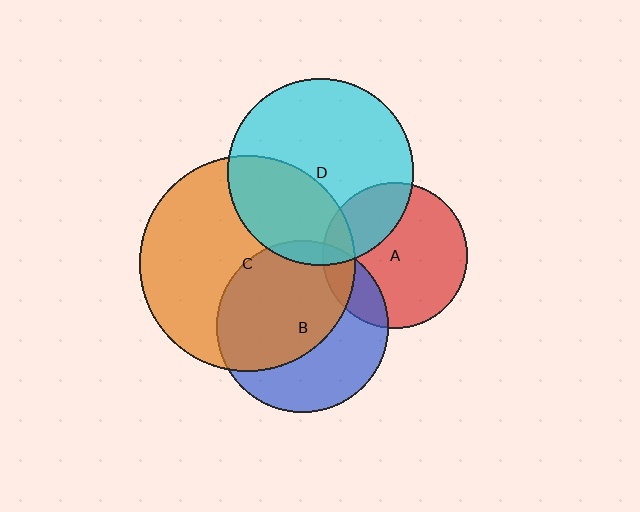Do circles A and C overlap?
Yes.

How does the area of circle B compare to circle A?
Approximately 1.4 times.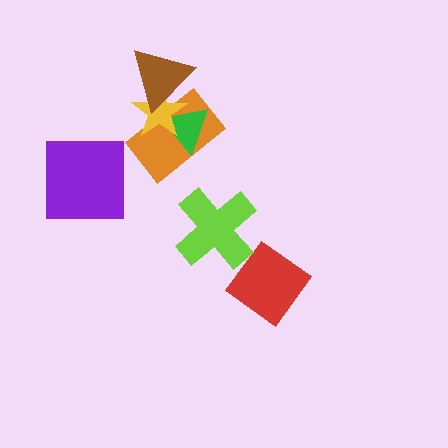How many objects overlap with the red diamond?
1 object overlaps with the red diamond.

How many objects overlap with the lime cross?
1 object overlaps with the lime cross.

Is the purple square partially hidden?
No, no other shape covers it.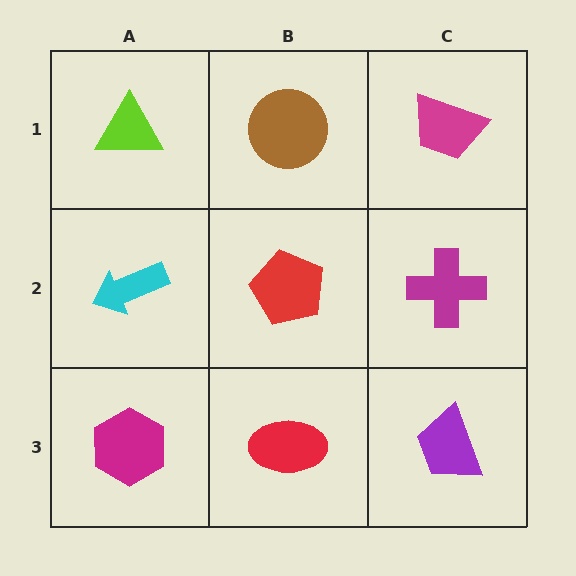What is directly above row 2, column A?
A lime triangle.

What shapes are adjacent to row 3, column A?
A cyan arrow (row 2, column A), a red ellipse (row 3, column B).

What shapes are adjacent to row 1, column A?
A cyan arrow (row 2, column A), a brown circle (row 1, column B).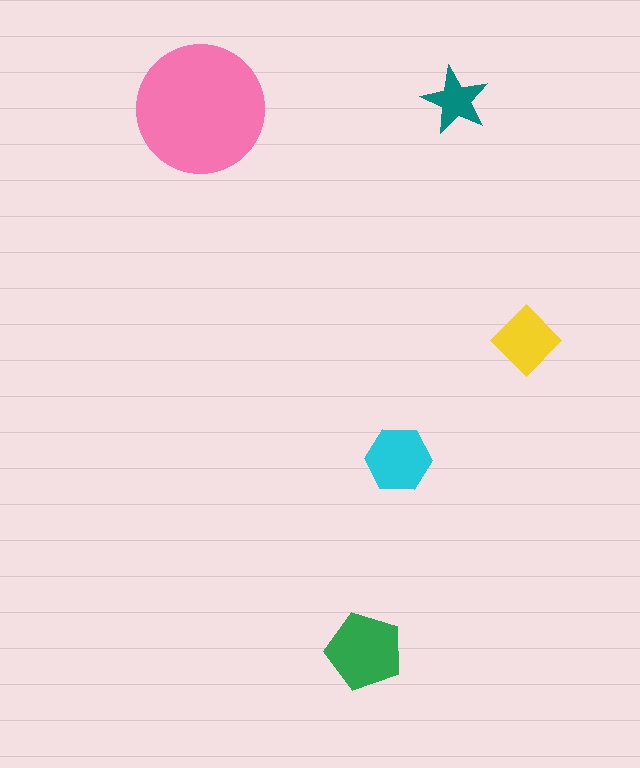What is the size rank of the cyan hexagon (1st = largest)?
3rd.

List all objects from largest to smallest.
The pink circle, the green pentagon, the cyan hexagon, the yellow diamond, the teal star.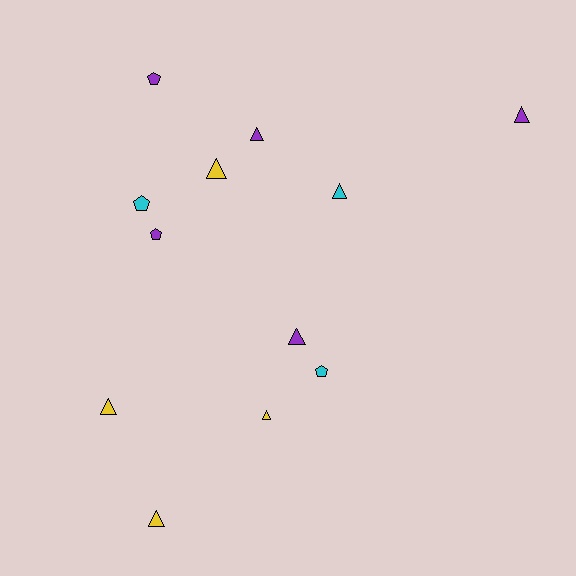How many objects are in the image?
There are 12 objects.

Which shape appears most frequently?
Triangle, with 8 objects.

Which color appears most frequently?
Purple, with 5 objects.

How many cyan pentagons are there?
There are 2 cyan pentagons.